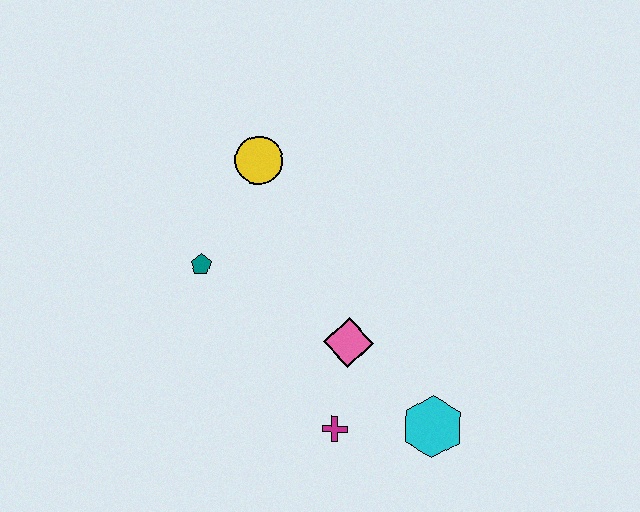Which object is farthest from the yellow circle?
The cyan hexagon is farthest from the yellow circle.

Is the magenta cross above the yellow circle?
No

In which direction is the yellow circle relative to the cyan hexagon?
The yellow circle is above the cyan hexagon.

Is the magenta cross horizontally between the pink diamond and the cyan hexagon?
No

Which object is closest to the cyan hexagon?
The magenta cross is closest to the cyan hexagon.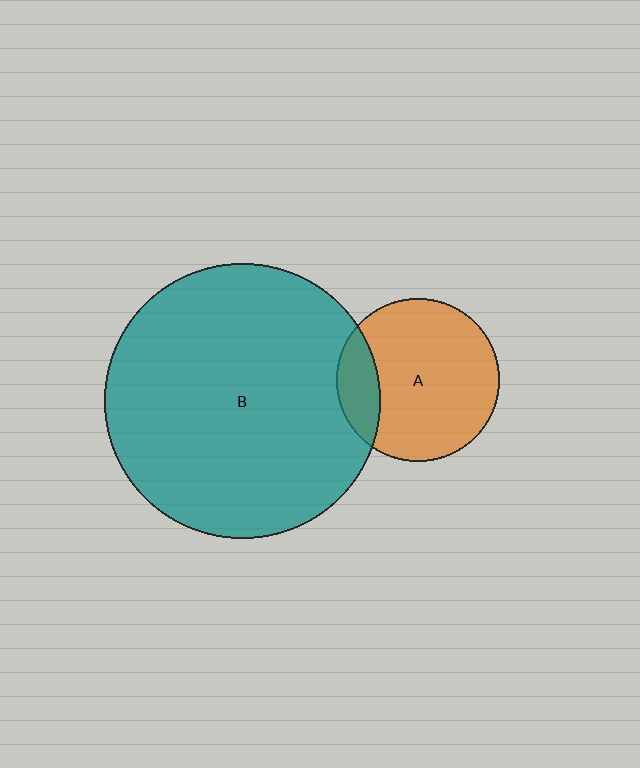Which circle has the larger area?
Circle B (teal).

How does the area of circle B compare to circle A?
Approximately 2.8 times.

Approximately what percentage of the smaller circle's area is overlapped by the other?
Approximately 15%.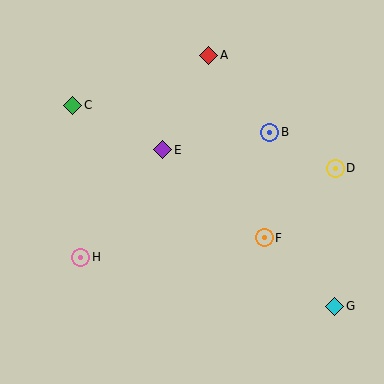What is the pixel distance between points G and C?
The distance between G and C is 330 pixels.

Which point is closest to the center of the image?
Point E at (163, 150) is closest to the center.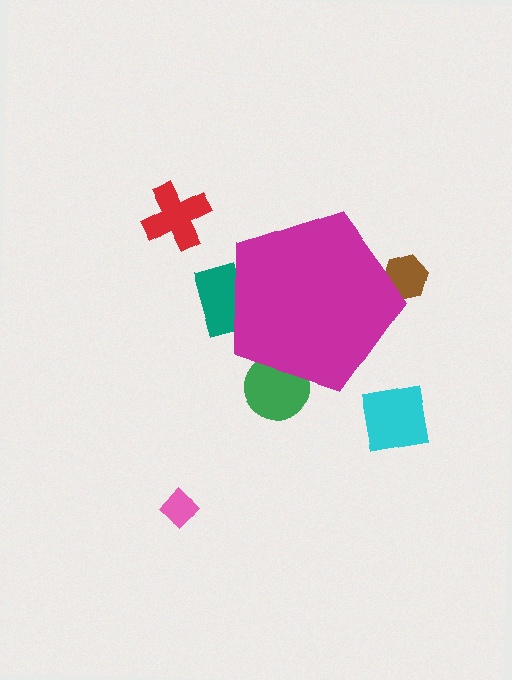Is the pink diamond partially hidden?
No, the pink diamond is fully visible.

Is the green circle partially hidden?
Yes, the green circle is partially hidden behind the magenta pentagon.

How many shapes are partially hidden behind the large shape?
3 shapes are partially hidden.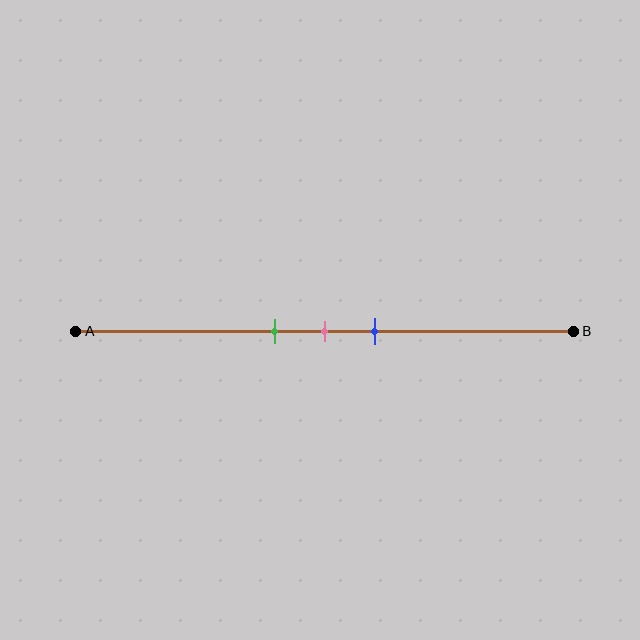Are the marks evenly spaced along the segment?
Yes, the marks are approximately evenly spaced.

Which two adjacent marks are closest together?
The green and pink marks are the closest adjacent pair.